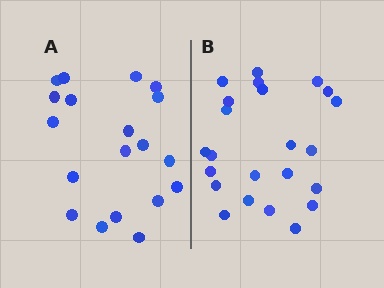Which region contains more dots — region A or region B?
Region B (the right region) has more dots.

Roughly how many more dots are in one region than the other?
Region B has about 4 more dots than region A.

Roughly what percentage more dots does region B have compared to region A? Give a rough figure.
About 20% more.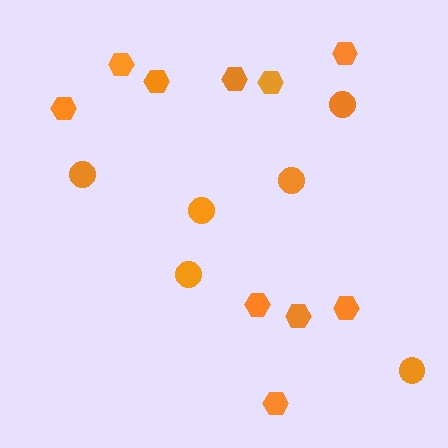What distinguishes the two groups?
There are 2 groups: one group of circles (6) and one group of hexagons (10).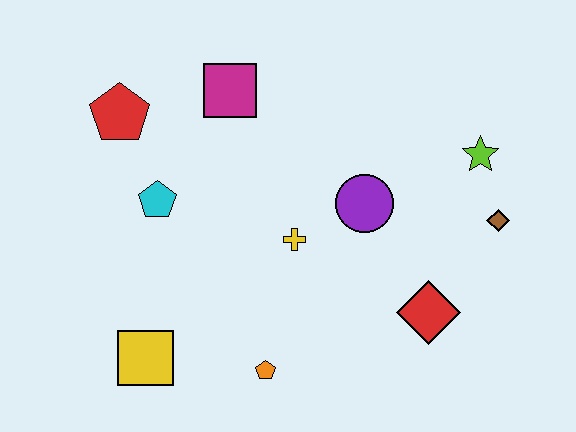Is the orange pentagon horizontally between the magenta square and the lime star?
Yes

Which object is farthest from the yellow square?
The lime star is farthest from the yellow square.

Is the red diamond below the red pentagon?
Yes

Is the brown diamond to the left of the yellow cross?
No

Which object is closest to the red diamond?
The brown diamond is closest to the red diamond.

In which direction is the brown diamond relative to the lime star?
The brown diamond is below the lime star.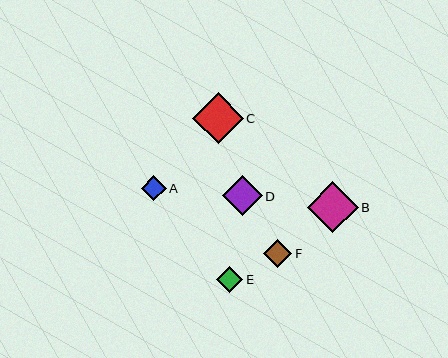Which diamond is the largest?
Diamond B is the largest with a size of approximately 51 pixels.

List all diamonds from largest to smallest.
From largest to smallest: B, C, D, F, E, A.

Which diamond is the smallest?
Diamond A is the smallest with a size of approximately 24 pixels.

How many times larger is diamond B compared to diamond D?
Diamond B is approximately 1.3 times the size of diamond D.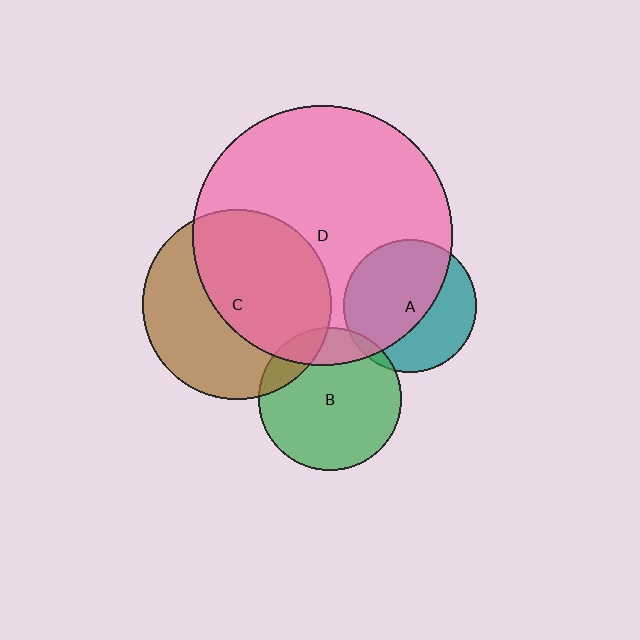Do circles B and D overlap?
Yes.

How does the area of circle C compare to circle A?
Approximately 2.0 times.